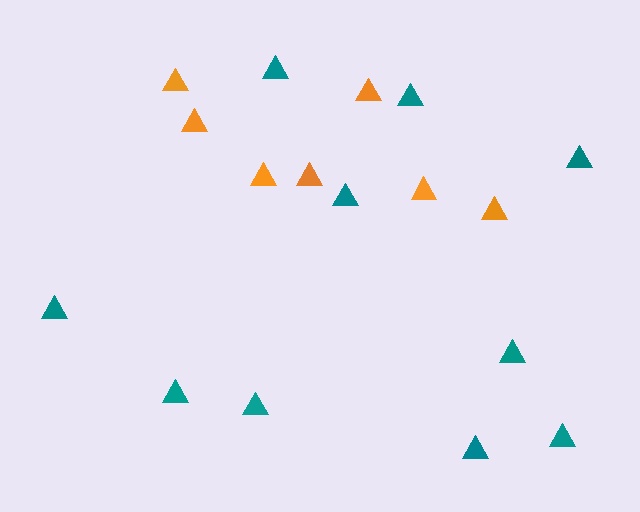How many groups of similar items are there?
There are 2 groups: one group of teal triangles (10) and one group of orange triangles (7).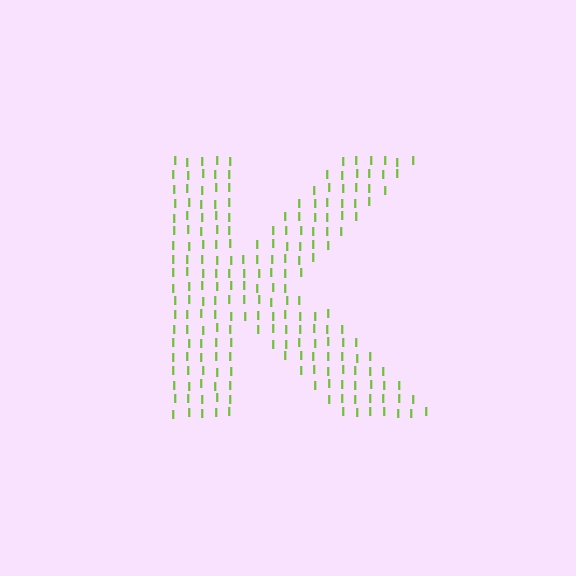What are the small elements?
The small elements are letter I's.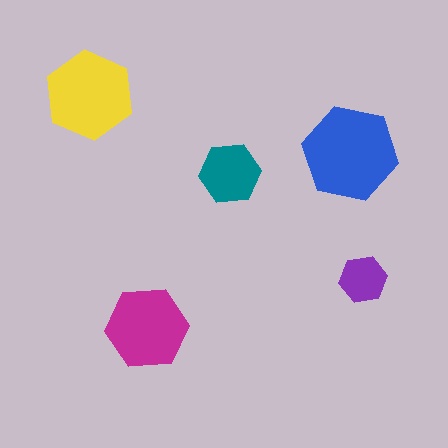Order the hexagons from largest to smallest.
the blue one, the yellow one, the magenta one, the teal one, the purple one.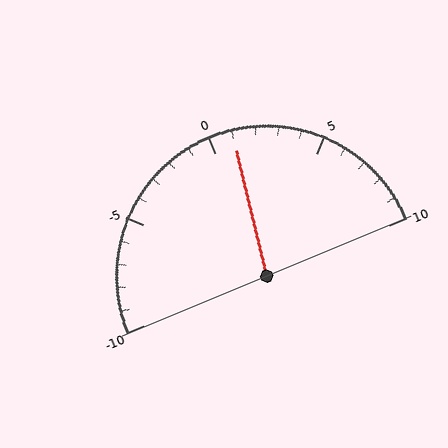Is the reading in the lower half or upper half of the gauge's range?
The reading is in the upper half of the range (-10 to 10).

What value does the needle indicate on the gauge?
The needle indicates approximately 1.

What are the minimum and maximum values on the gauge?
The gauge ranges from -10 to 10.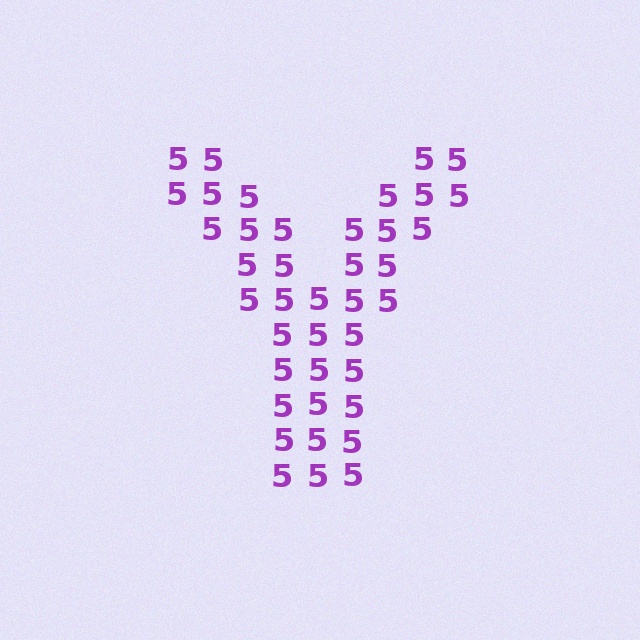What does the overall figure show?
The overall figure shows the letter Y.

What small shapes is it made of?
It is made of small digit 5's.